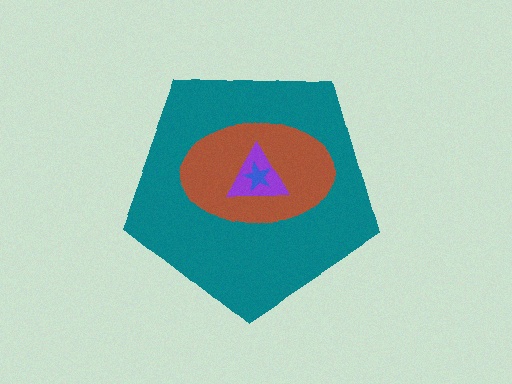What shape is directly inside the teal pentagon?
The brown ellipse.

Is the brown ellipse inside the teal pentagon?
Yes.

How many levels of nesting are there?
4.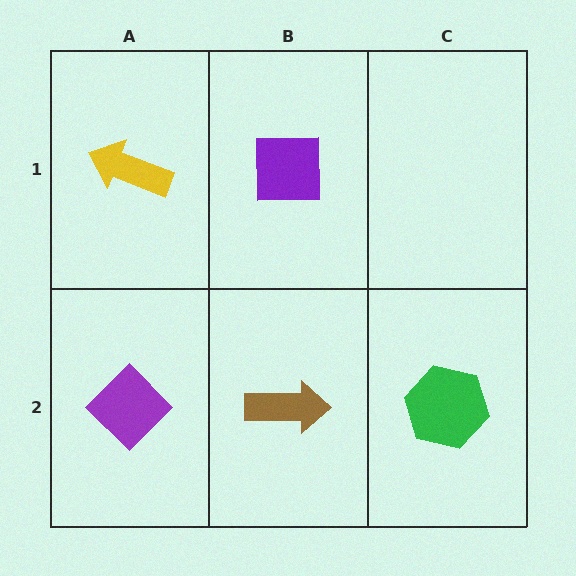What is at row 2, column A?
A purple diamond.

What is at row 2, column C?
A green hexagon.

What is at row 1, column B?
A purple square.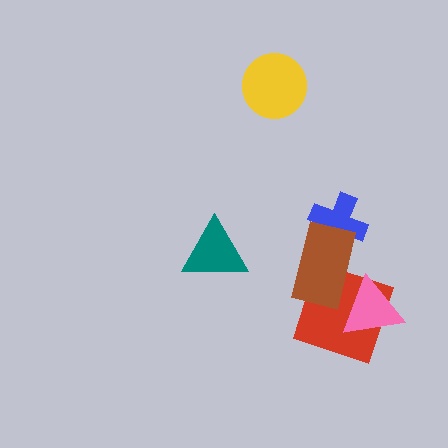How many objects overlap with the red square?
2 objects overlap with the red square.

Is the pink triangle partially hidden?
Yes, it is partially covered by another shape.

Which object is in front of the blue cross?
The brown rectangle is in front of the blue cross.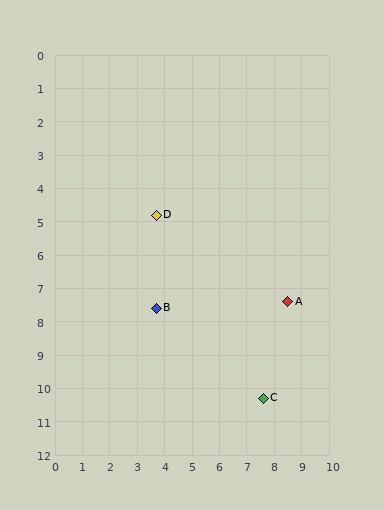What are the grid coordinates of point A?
Point A is at approximately (8.5, 7.4).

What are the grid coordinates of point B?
Point B is at approximately (3.7, 7.6).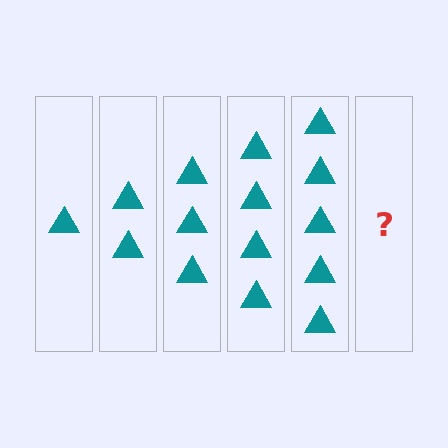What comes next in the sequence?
The next element should be 6 triangles.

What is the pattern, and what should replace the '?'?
The pattern is that each step adds one more triangle. The '?' should be 6 triangles.